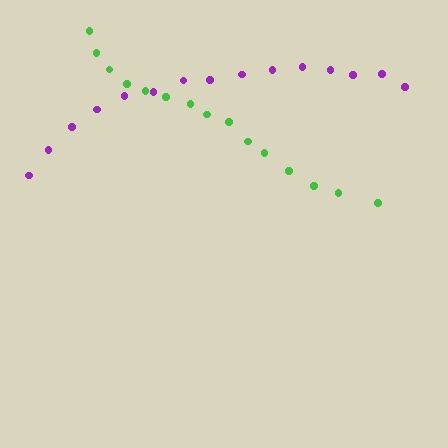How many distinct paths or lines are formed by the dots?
There are 2 distinct paths.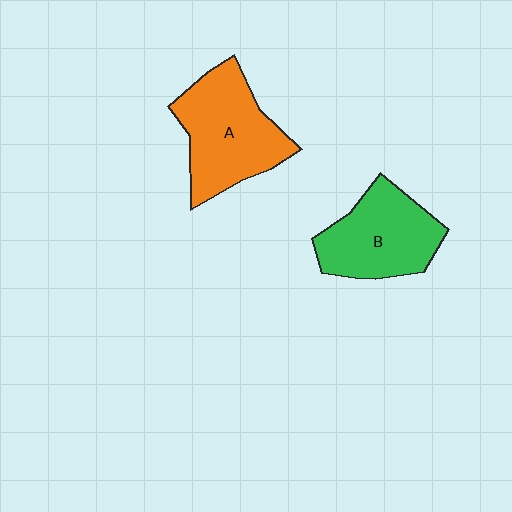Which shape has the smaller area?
Shape B (green).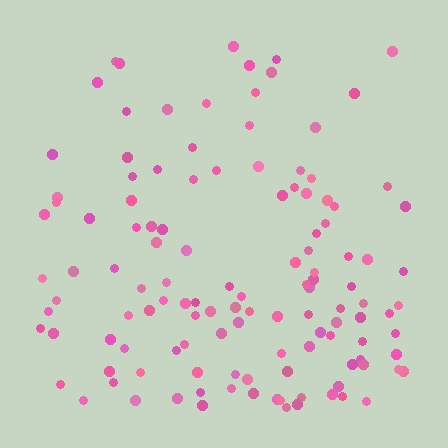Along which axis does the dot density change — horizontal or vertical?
Vertical.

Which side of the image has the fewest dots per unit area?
The top.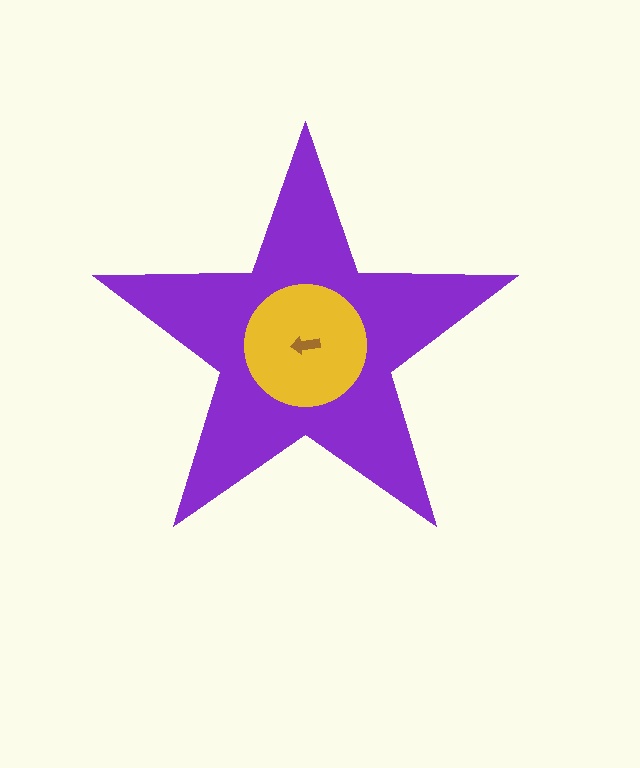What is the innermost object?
The brown arrow.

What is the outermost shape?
The purple star.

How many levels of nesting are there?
3.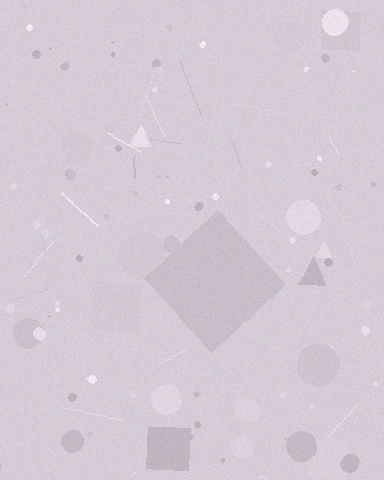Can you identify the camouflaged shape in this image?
The camouflaged shape is a diamond.